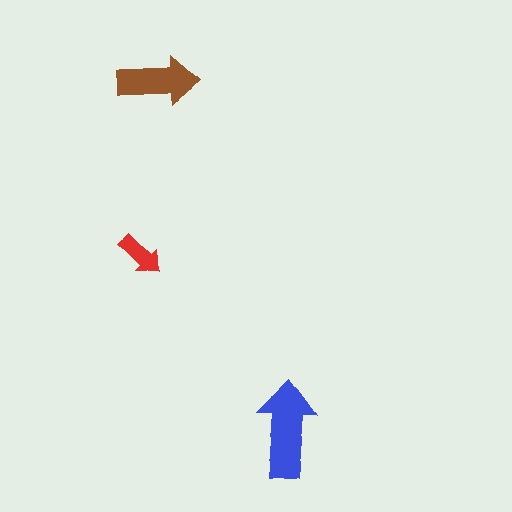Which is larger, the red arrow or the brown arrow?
The brown one.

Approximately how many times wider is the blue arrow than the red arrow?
About 2 times wider.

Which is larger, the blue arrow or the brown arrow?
The blue one.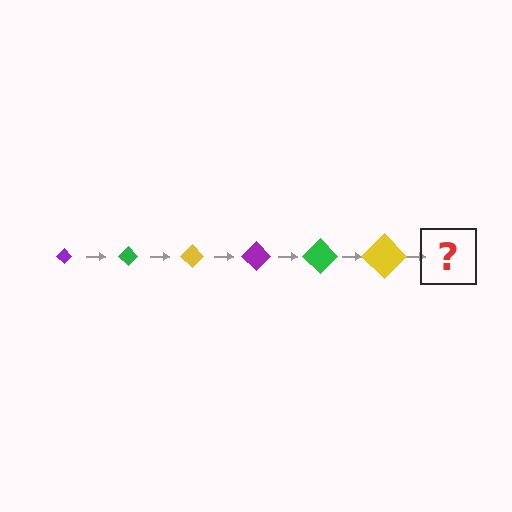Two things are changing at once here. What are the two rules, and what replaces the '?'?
The two rules are that the diamond grows larger each step and the color cycles through purple, green, and yellow. The '?' should be a purple diamond, larger than the previous one.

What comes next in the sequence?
The next element should be a purple diamond, larger than the previous one.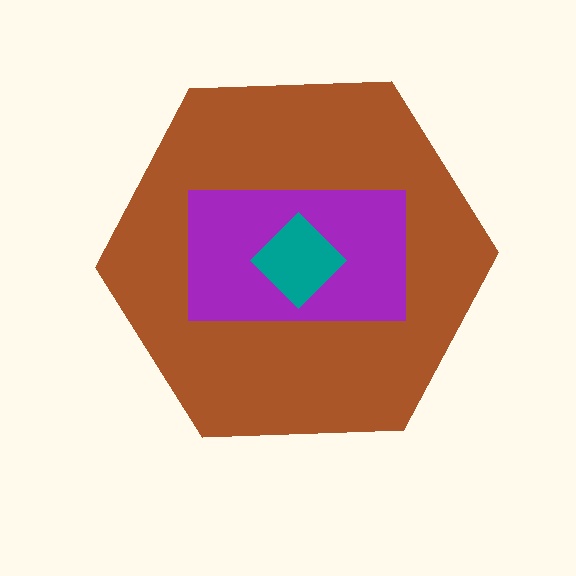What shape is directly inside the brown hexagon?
The purple rectangle.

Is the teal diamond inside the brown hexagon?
Yes.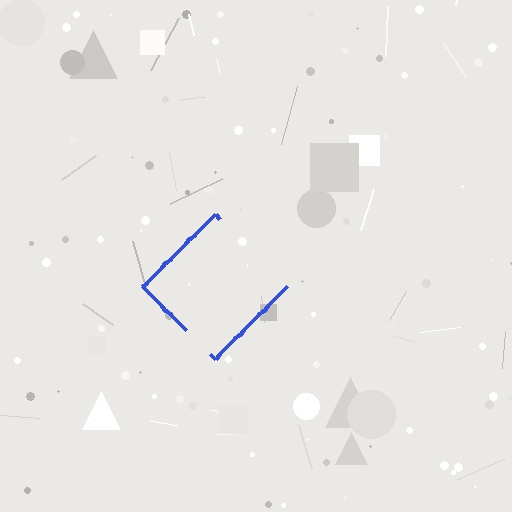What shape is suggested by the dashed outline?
The dashed outline suggests a diamond.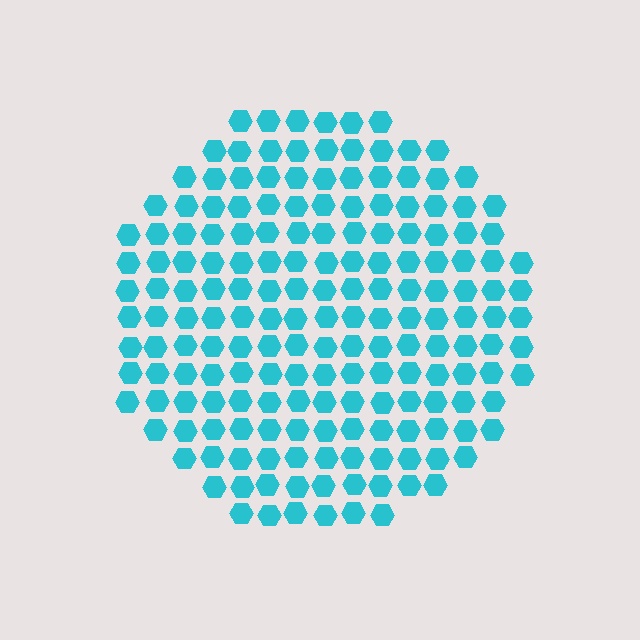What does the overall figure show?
The overall figure shows a circle.